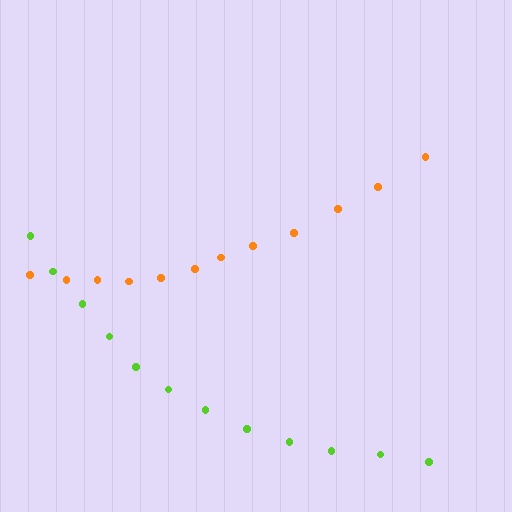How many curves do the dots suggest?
There are 2 distinct paths.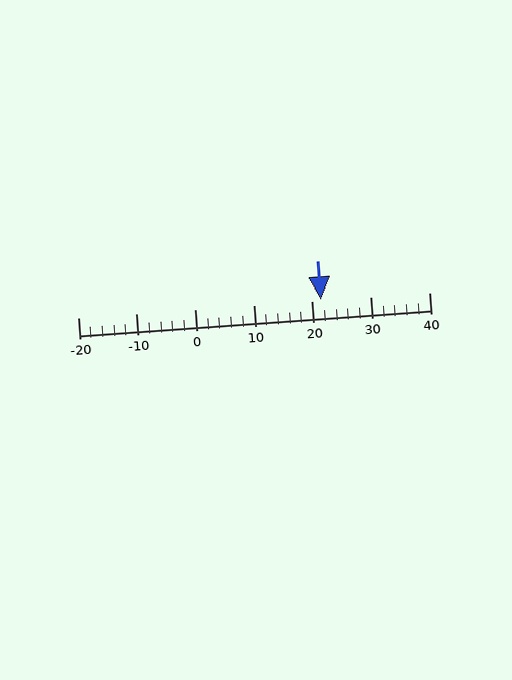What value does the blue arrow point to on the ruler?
The blue arrow points to approximately 22.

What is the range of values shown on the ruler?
The ruler shows values from -20 to 40.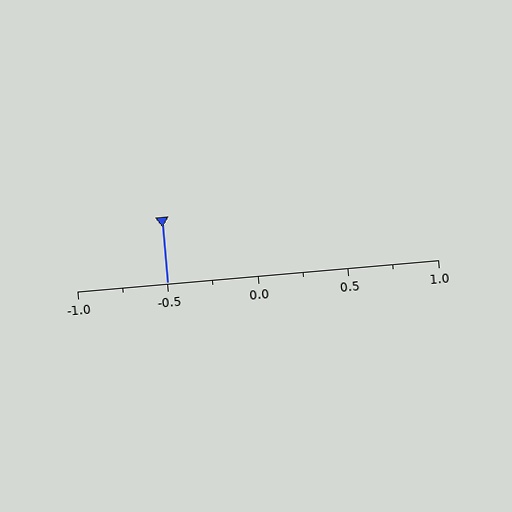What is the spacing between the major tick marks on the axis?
The major ticks are spaced 0.5 apart.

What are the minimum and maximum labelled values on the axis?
The axis runs from -1.0 to 1.0.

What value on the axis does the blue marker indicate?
The marker indicates approximately -0.5.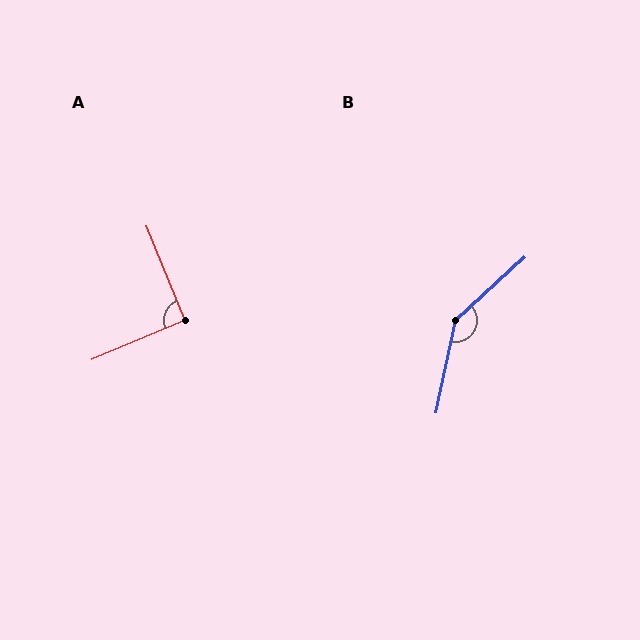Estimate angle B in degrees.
Approximately 144 degrees.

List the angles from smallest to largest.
A (91°), B (144°).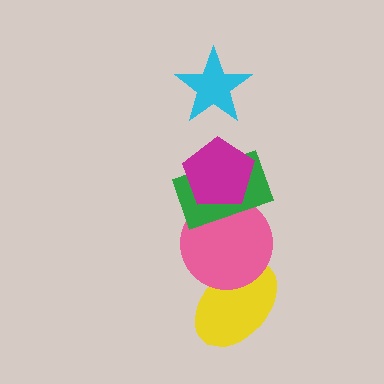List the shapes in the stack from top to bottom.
From top to bottom: the cyan star, the magenta pentagon, the green rectangle, the pink circle, the yellow ellipse.